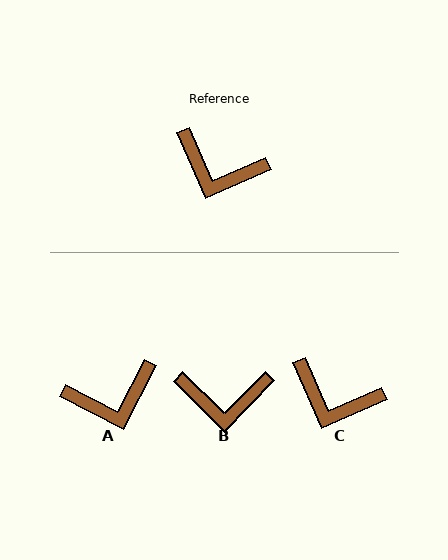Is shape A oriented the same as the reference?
No, it is off by about 39 degrees.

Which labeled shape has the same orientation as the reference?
C.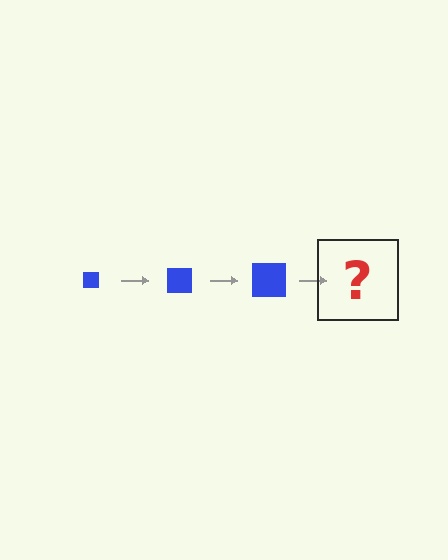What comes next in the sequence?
The next element should be a blue square, larger than the previous one.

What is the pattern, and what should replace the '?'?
The pattern is that the square gets progressively larger each step. The '?' should be a blue square, larger than the previous one.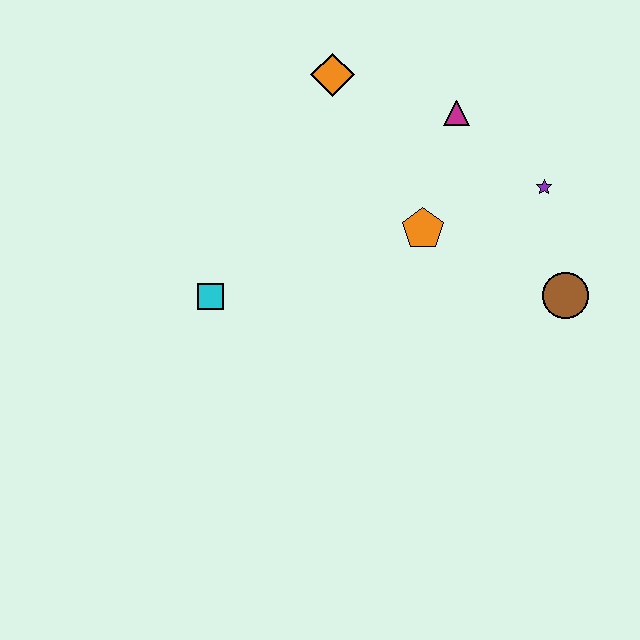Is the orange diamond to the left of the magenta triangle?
Yes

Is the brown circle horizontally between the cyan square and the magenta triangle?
No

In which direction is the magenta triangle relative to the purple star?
The magenta triangle is to the left of the purple star.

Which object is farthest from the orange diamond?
The brown circle is farthest from the orange diamond.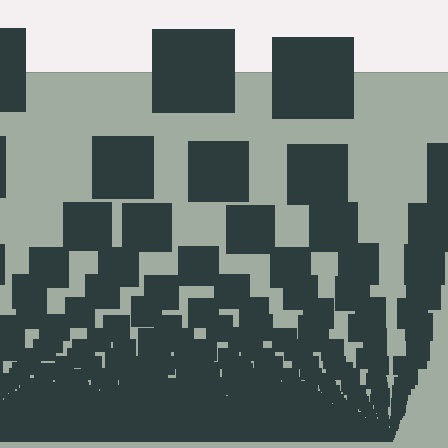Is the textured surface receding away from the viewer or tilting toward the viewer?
The surface appears to tilt toward the viewer. Texture elements get larger and sparser toward the top.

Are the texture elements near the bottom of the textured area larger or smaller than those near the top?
Smaller. The gradient is inverted — elements near the bottom are smaller and denser.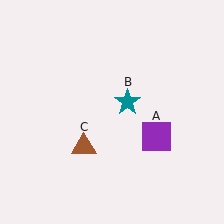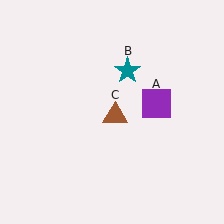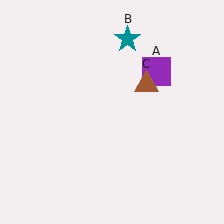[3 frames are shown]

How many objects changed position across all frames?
3 objects changed position: purple square (object A), teal star (object B), brown triangle (object C).